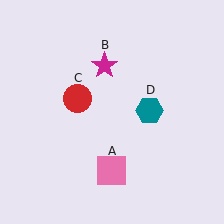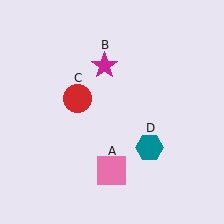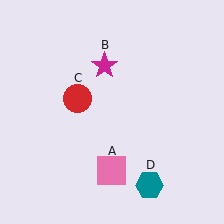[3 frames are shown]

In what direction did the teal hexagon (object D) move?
The teal hexagon (object D) moved down.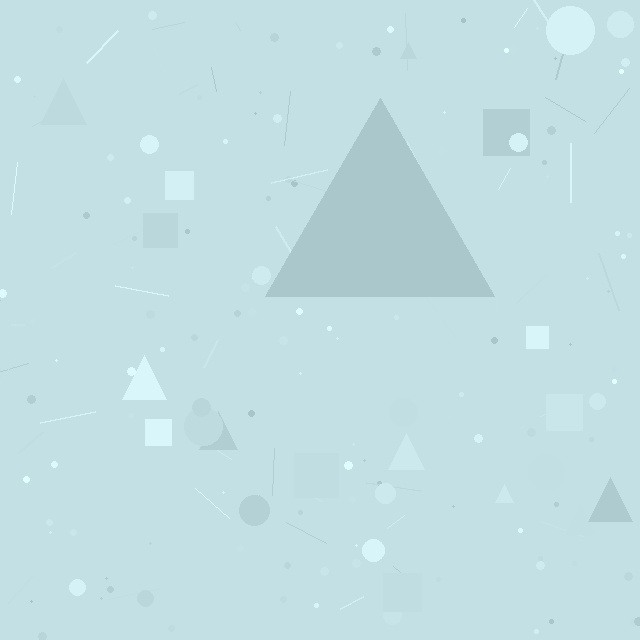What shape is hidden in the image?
A triangle is hidden in the image.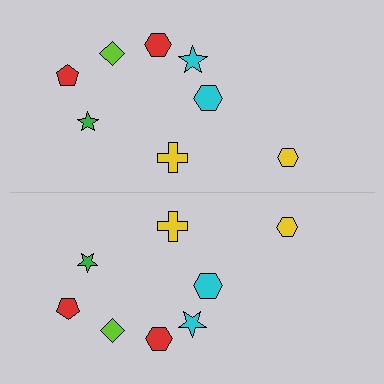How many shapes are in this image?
There are 16 shapes in this image.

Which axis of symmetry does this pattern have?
The pattern has a horizontal axis of symmetry running through the center of the image.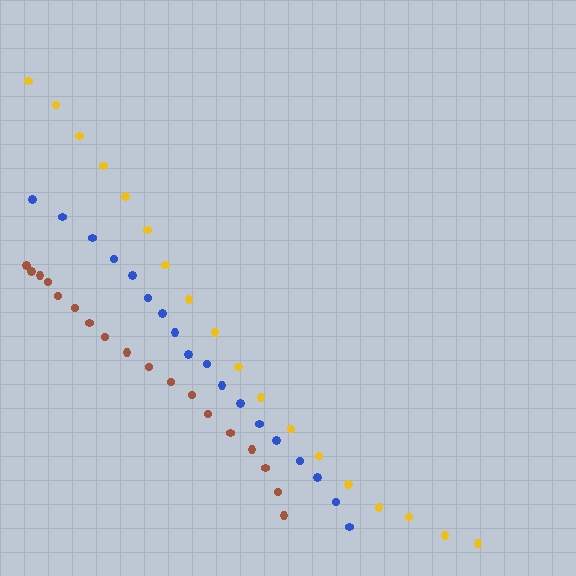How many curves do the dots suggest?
There are 3 distinct paths.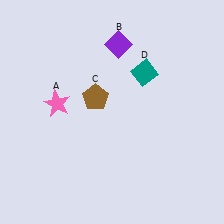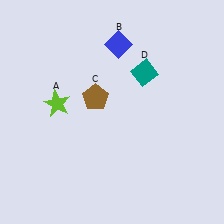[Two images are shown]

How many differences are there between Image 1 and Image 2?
There are 2 differences between the two images.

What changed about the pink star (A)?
In Image 1, A is pink. In Image 2, it changed to lime.